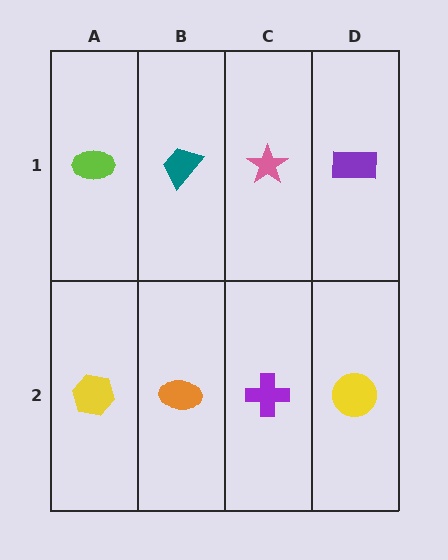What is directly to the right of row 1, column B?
A pink star.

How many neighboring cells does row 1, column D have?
2.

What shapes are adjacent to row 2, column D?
A purple rectangle (row 1, column D), a purple cross (row 2, column C).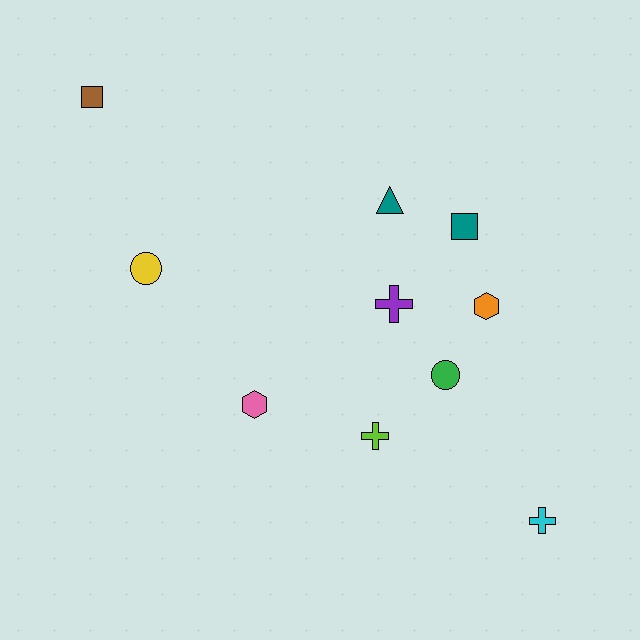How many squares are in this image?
There are 2 squares.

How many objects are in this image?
There are 10 objects.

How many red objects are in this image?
There are no red objects.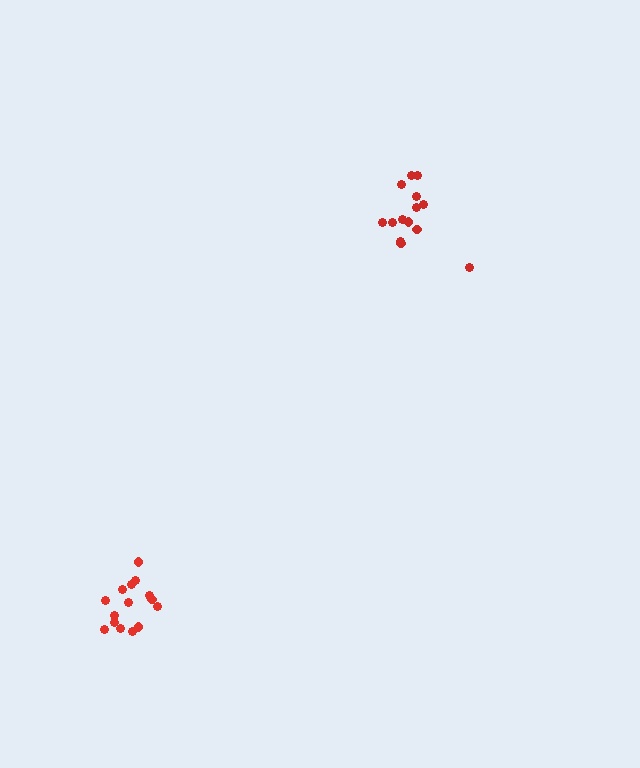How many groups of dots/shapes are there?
There are 2 groups.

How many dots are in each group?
Group 1: 15 dots, Group 2: 14 dots (29 total).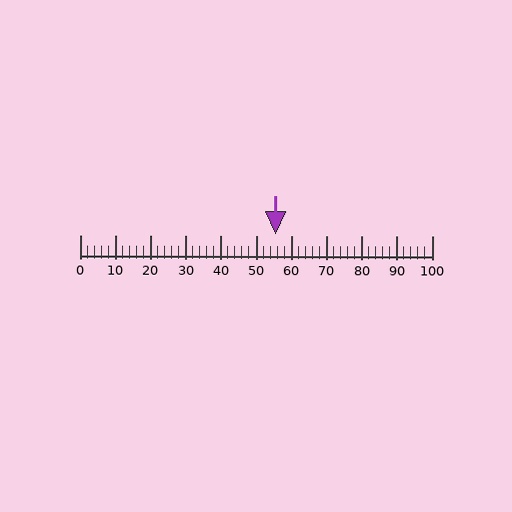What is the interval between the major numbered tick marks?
The major tick marks are spaced 10 units apart.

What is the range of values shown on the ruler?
The ruler shows values from 0 to 100.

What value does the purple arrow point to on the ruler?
The purple arrow points to approximately 55.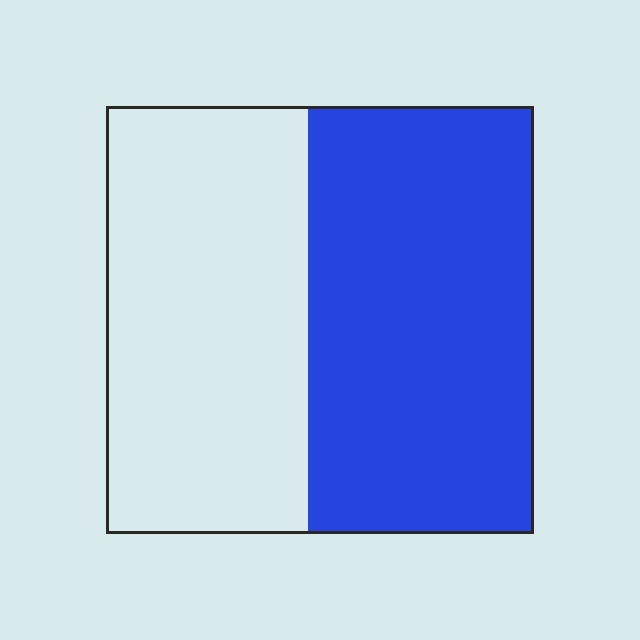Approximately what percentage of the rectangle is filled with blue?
Approximately 55%.